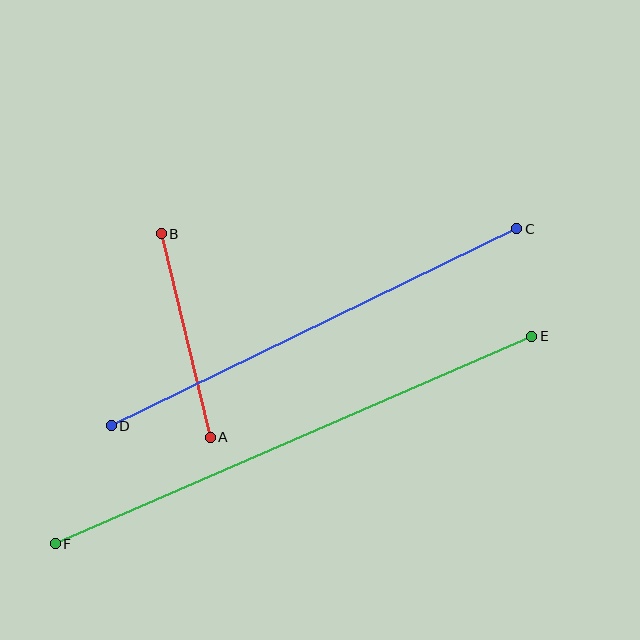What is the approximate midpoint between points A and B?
The midpoint is at approximately (186, 336) pixels.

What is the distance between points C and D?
The distance is approximately 451 pixels.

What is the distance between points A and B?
The distance is approximately 209 pixels.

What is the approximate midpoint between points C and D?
The midpoint is at approximately (314, 327) pixels.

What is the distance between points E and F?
The distance is approximately 520 pixels.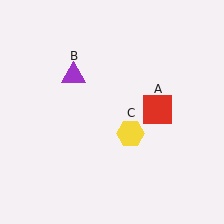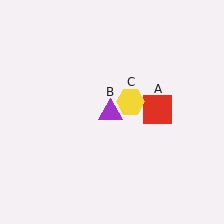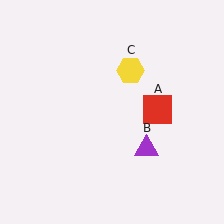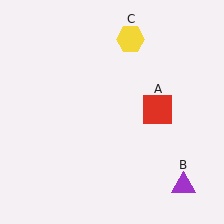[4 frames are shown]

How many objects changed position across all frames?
2 objects changed position: purple triangle (object B), yellow hexagon (object C).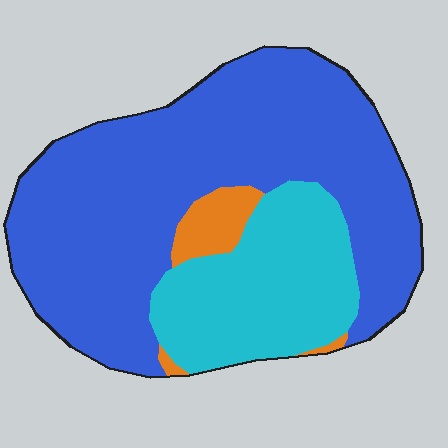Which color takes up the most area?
Blue, at roughly 70%.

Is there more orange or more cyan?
Cyan.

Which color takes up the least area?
Orange, at roughly 5%.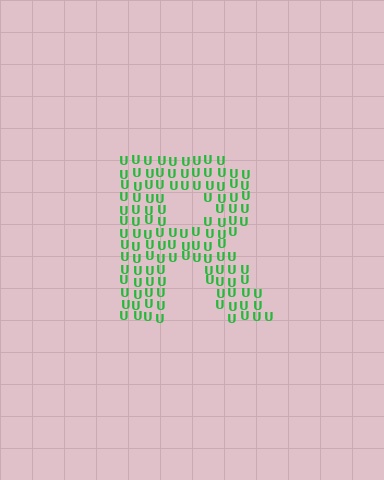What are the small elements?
The small elements are letter U's.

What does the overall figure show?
The overall figure shows the letter R.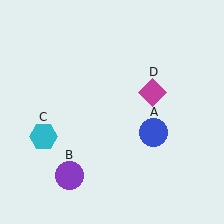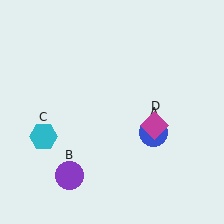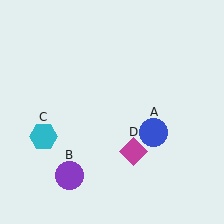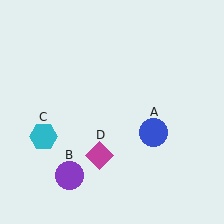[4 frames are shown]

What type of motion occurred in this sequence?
The magenta diamond (object D) rotated clockwise around the center of the scene.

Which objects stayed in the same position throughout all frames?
Blue circle (object A) and purple circle (object B) and cyan hexagon (object C) remained stationary.